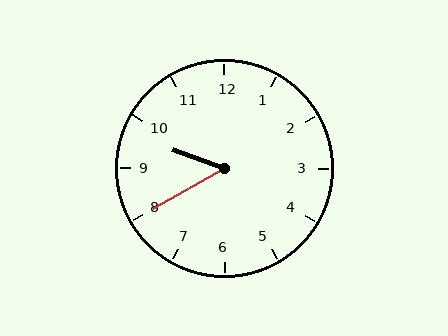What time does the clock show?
9:40.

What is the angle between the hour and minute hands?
Approximately 50 degrees.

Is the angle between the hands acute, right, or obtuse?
It is acute.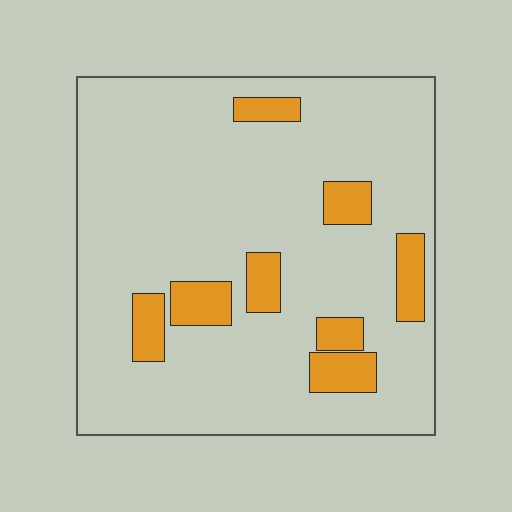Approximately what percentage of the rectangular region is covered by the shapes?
Approximately 15%.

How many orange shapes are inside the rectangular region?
8.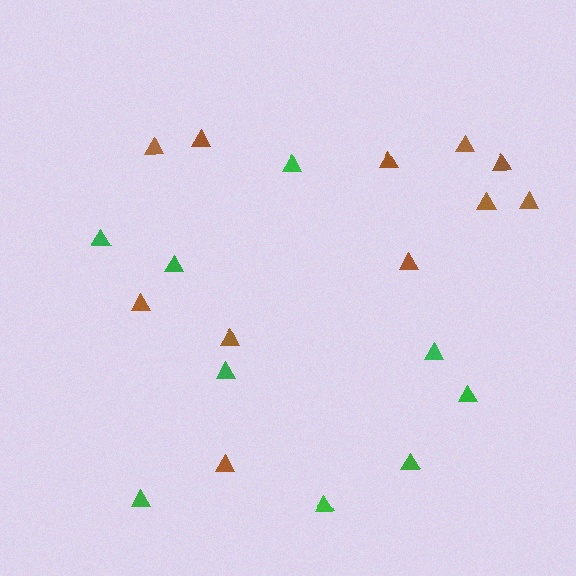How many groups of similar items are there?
There are 2 groups: one group of green triangles (9) and one group of brown triangles (11).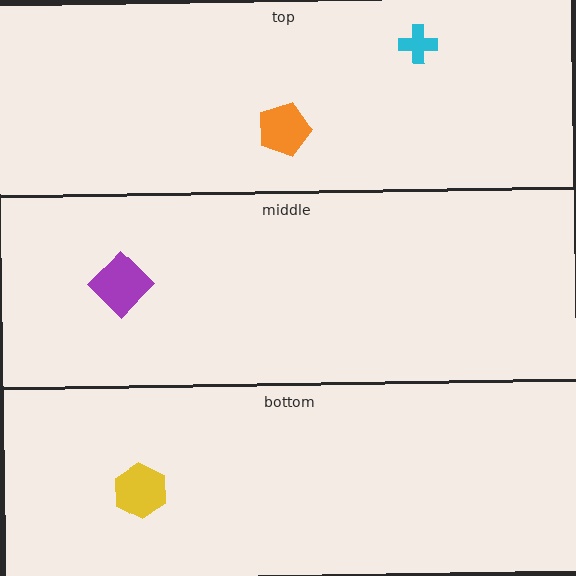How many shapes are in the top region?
2.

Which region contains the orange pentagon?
The top region.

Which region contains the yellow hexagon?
The bottom region.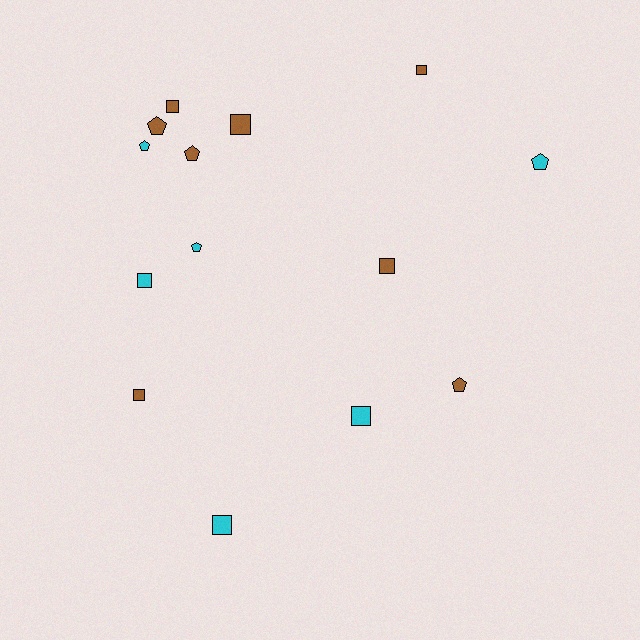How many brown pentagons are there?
There are 3 brown pentagons.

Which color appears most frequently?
Brown, with 8 objects.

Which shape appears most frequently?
Square, with 8 objects.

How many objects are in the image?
There are 14 objects.